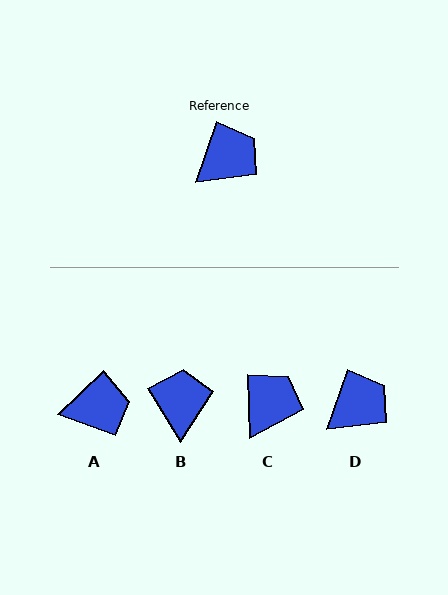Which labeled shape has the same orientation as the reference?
D.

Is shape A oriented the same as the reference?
No, it is off by about 27 degrees.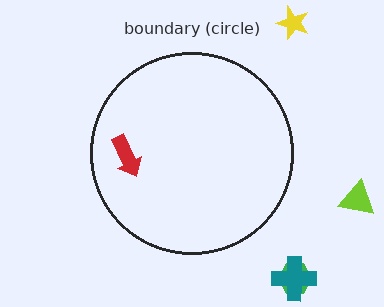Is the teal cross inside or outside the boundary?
Outside.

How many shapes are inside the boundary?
1 inside, 4 outside.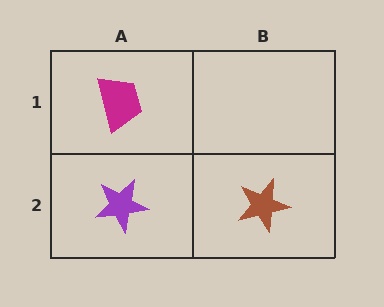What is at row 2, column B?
A brown star.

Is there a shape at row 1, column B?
No, that cell is empty.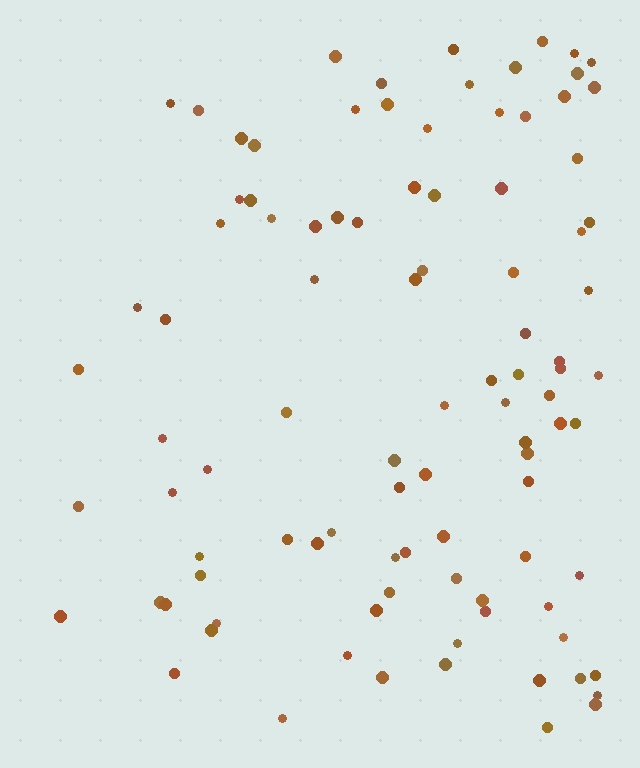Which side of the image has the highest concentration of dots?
The right.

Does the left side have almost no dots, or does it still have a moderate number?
Still a moderate number, just noticeably fewer than the right.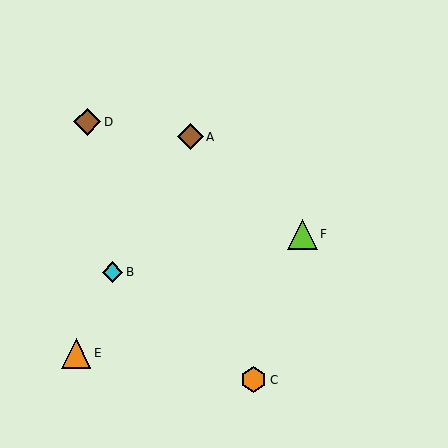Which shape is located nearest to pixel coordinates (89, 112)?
The brown diamond (labeled D) at (87, 122) is nearest to that location.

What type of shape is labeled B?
Shape B is a cyan diamond.